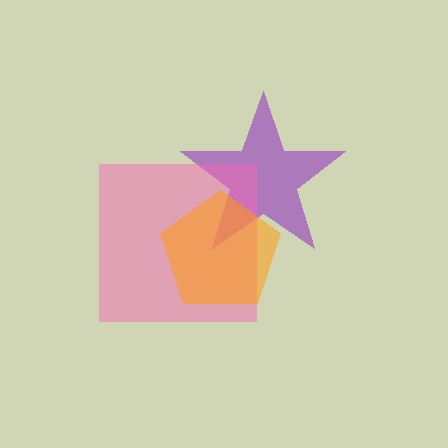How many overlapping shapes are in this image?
There are 3 overlapping shapes in the image.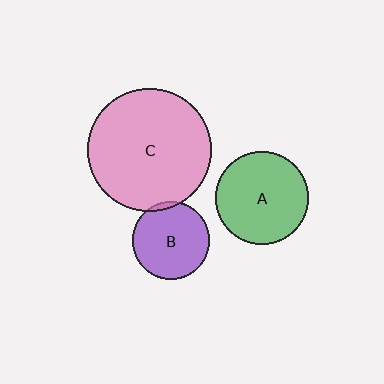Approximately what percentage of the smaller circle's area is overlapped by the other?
Approximately 5%.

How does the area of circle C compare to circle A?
Approximately 1.8 times.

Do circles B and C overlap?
Yes.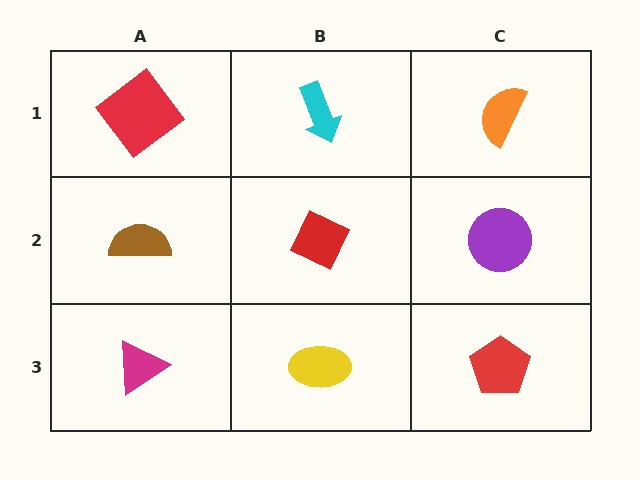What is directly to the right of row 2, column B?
A purple circle.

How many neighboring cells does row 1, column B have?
3.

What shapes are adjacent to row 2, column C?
An orange semicircle (row 1, column C), a red pentagon (row 3, column C), a red diamond (row 2, column B).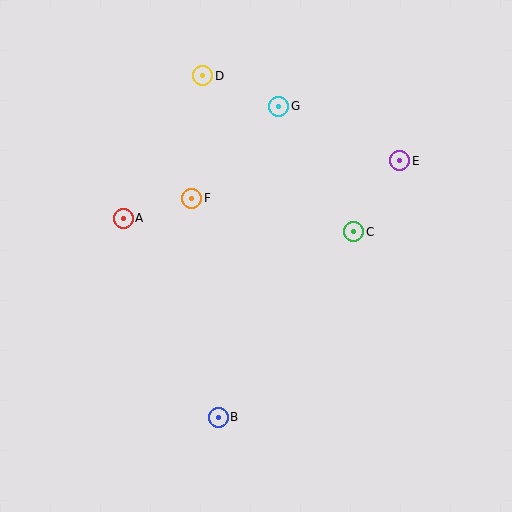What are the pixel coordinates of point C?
Point C is at (354, 232).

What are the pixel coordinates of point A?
Point A is at (123, 218).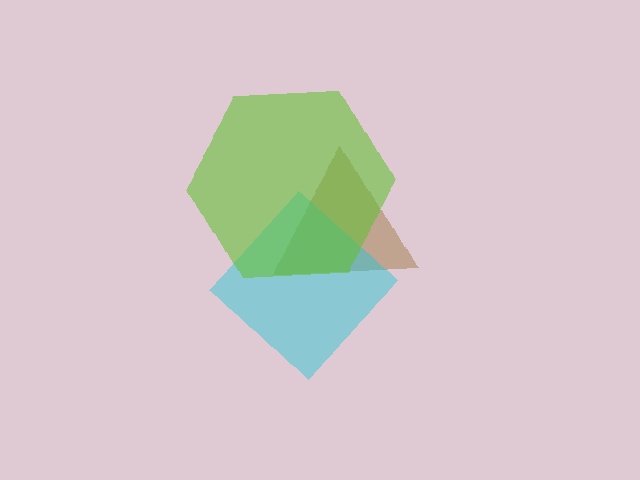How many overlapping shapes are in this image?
There are 3 overlapping shapes in the image.